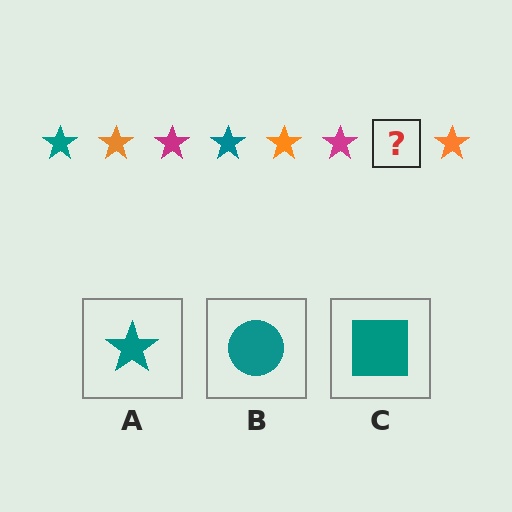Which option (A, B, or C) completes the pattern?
A.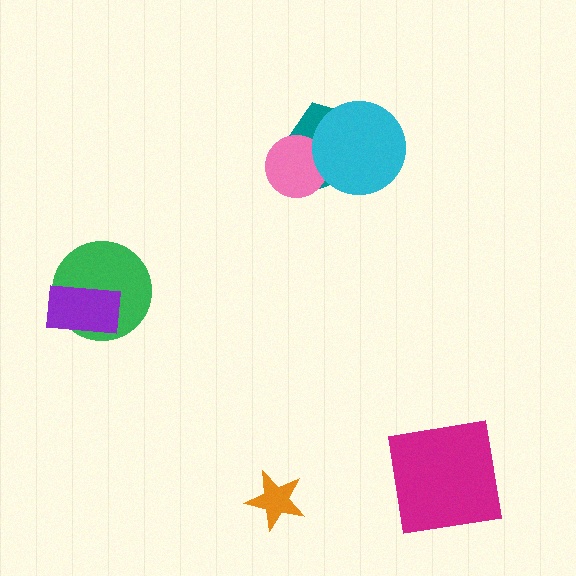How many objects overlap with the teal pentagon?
2 objects overlap with the teal pentagon.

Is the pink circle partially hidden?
Yes, it is partially covered by another shape.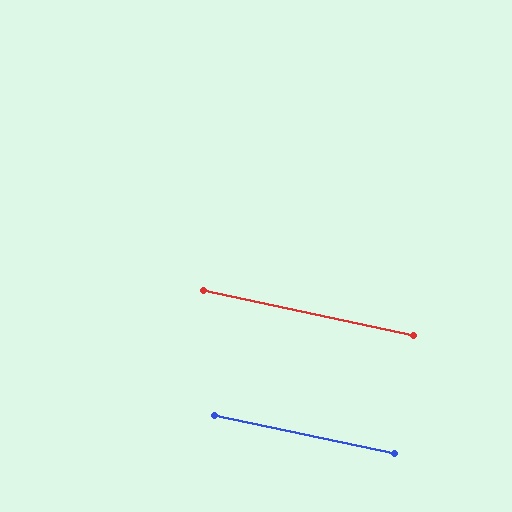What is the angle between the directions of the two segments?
Approximately 0 degrees.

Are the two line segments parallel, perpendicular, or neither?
Parallel — their directions differ by only 0.1°.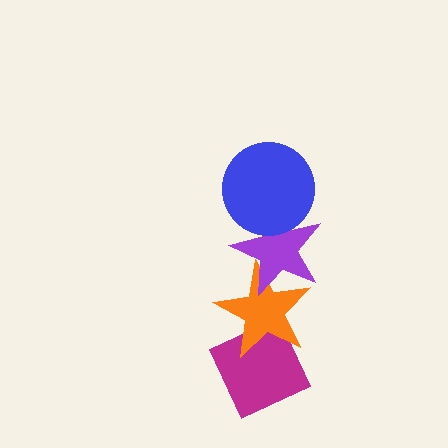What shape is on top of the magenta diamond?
The orange star is on top of the magenta diamond.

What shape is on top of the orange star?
The purple star is on top of the orange star.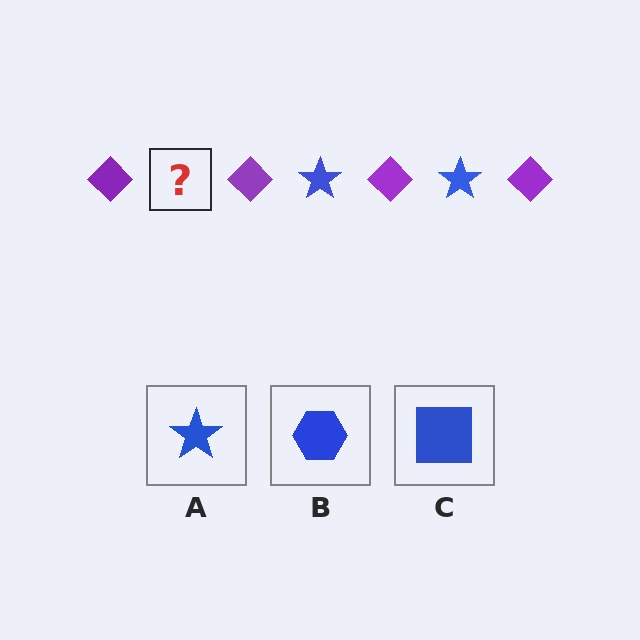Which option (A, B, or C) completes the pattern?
A.